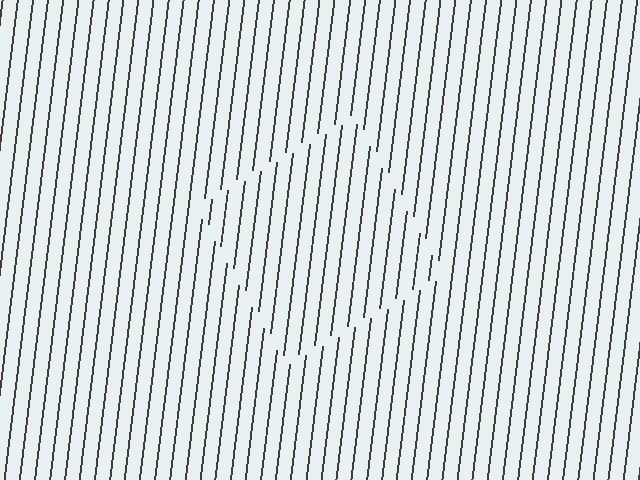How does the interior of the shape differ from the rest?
The interior of the shape contains the same grating, shifted by half a period — the contour is defined by the phase discontinuity where line-ends from the inner and outer gratings abut.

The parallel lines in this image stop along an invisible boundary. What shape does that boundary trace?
An illusory square. The interior of the shape contains the same grating, shifted by half a period — the contour is defined by the phase discontinuity where line-ends from the inner and outer gratings abut.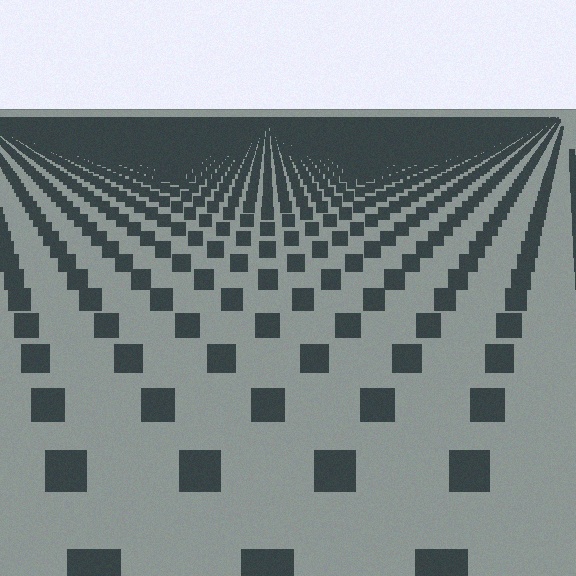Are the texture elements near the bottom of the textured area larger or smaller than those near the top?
Larger. Near the bottom, elements are closer to the viewer and appear at a bigger on-screen size.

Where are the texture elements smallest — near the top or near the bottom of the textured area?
Near the top.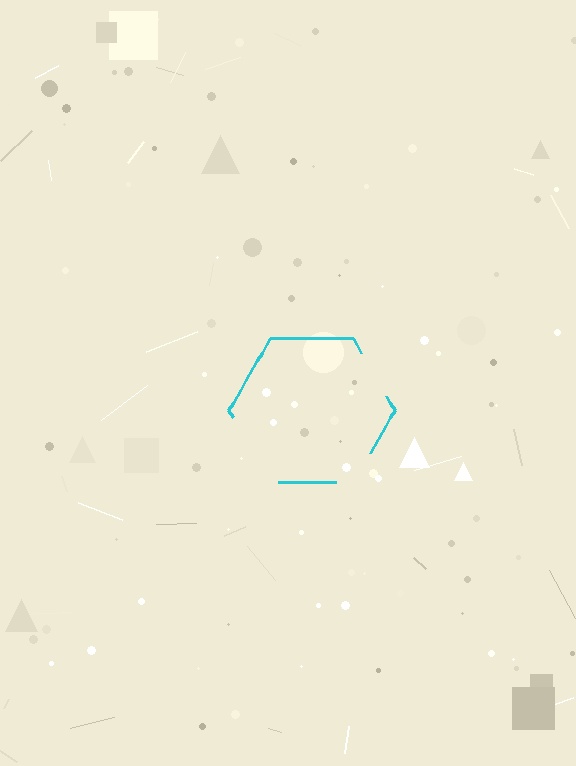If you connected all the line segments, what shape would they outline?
They would outline a hexagon.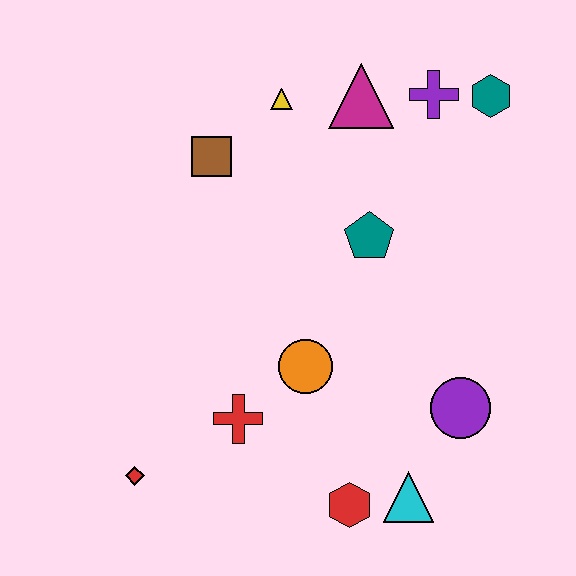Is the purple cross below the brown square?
No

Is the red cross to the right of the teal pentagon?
No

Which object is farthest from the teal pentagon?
The red diamond is farthest from the teal pentagon.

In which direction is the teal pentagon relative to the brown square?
The teal pentagon is to the right of the brown square.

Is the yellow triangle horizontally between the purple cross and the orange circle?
No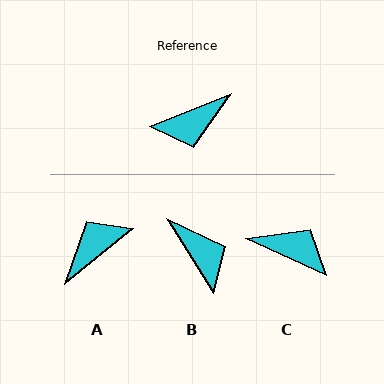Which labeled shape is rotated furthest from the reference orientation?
A, about 163 degrees away.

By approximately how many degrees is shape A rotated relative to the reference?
Approximately 163 degrees clockwise.